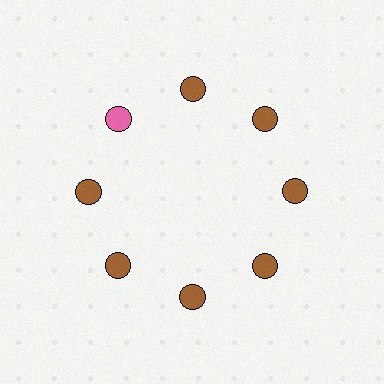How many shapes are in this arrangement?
There are 8 shapes arranged in a ring pattern.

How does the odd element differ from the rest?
It has a different color: pink instead of brown.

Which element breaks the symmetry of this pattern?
The pink circle at roughly the 10 o'clock position breaks the symmetry. All other shapes are brown circles.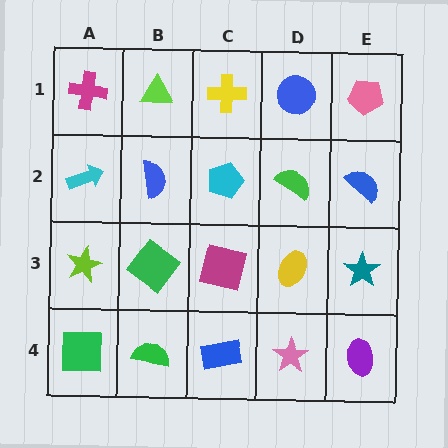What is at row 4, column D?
A pink star.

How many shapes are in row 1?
5 shapes.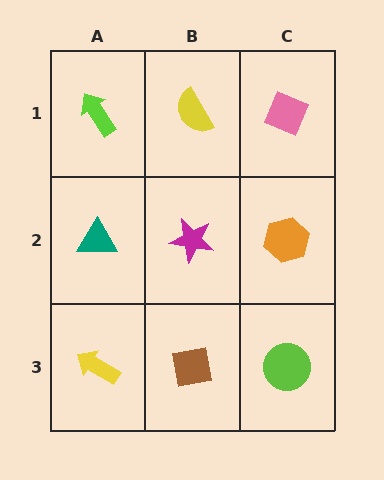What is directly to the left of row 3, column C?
A brown square.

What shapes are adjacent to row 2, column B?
A yellow semicircle (row 1, column B), a brown square (row 3, column B), a teal triangle (row 2, column A), an orange hexagon (row 2, column C).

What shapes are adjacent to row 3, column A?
A teal triangle (row 2, column A), a brown square (row 3, column B).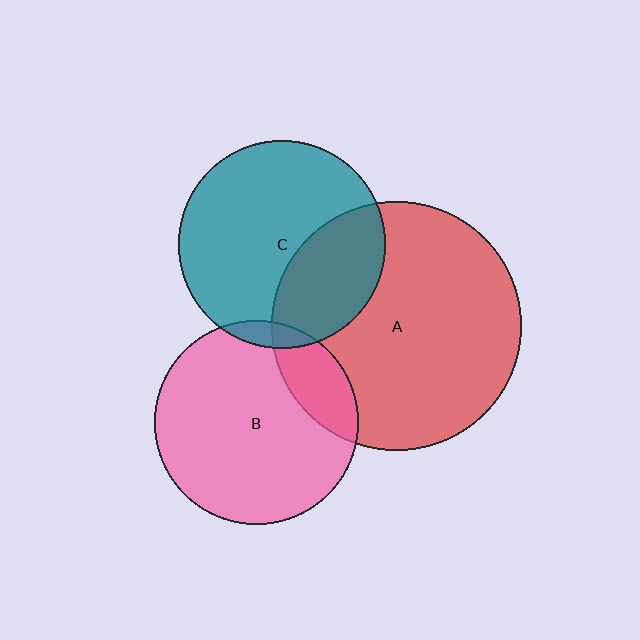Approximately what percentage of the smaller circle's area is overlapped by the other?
Approximately 5%.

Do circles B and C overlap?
Yes.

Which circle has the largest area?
Circle A (red).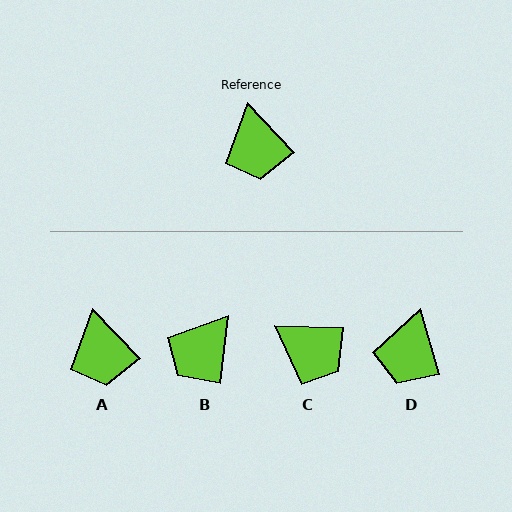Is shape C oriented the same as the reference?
No, it is off by about 44 degrees.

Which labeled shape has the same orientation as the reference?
A.